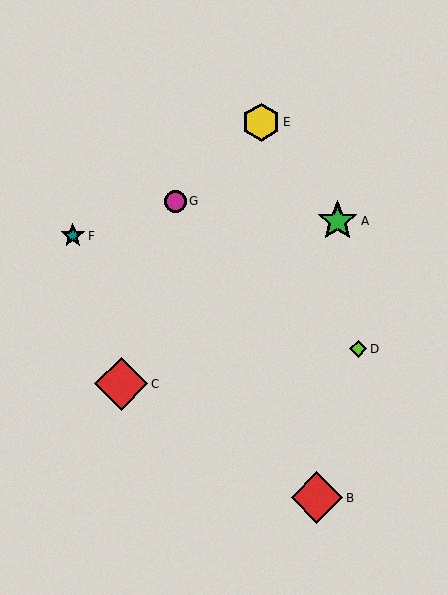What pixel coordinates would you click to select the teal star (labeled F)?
Click at (73, 236) to select the teal star F.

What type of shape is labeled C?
Shape C is a red diamond.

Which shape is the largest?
The red diamond (labeled C) is the largest.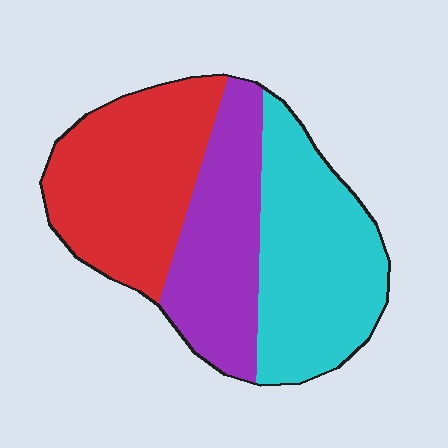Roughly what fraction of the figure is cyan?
Cyan takes up about three eighths (3/8) of the figure.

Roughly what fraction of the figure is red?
Red covers around 35% of the figure.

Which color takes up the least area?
Purple, at roughly 30%.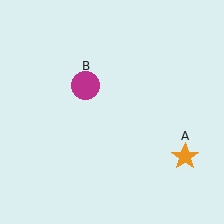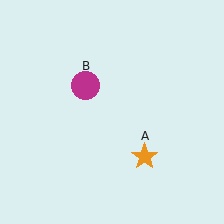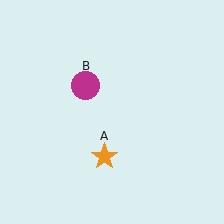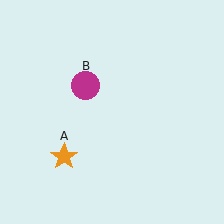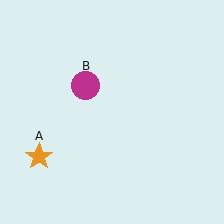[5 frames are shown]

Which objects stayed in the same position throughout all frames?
Magenta circle (object B) remained stationary.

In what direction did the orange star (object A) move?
The orange star (object A) moved left.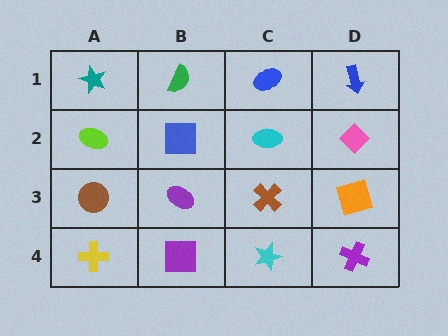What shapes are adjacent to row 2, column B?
A green semicircle (row 1, column B), a purple ellipse (row 3, column B), a lime ellipse (row 2, column A), a cyan ellipse (row 2, column C).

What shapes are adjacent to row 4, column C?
A brown cross (row 3, column C), a purple square (row 4, column B), a purple cross (row 4, column D).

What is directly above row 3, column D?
A pink diamond.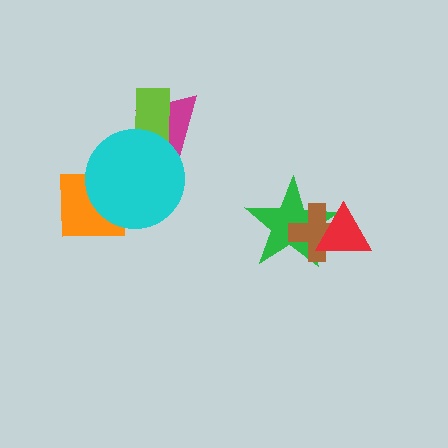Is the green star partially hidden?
Yes, it is partially covered by another shape.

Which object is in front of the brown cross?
The red triangle is in front of the brown cross.